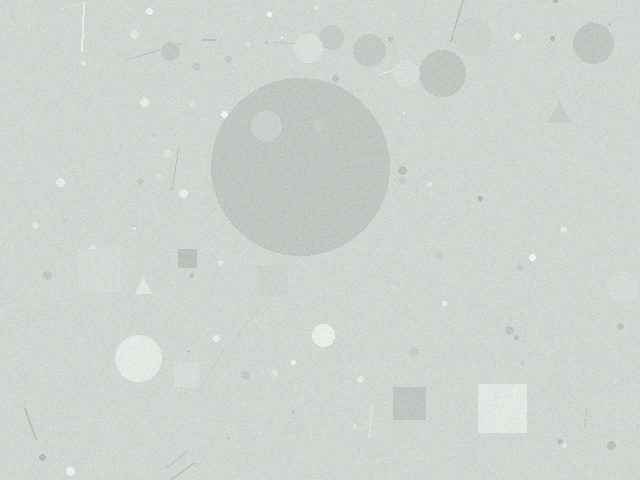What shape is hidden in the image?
A circle is hidden in the image.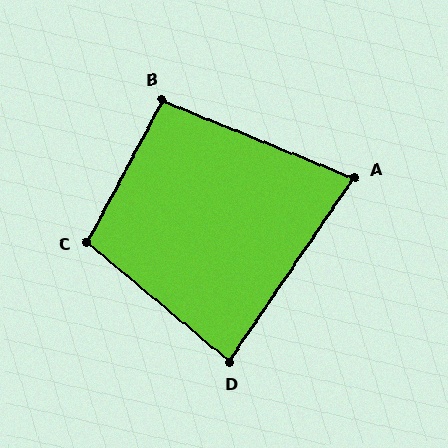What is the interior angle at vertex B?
Approximately 96 degrees (obtuse).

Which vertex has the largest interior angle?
C, at approximately 102 degrees.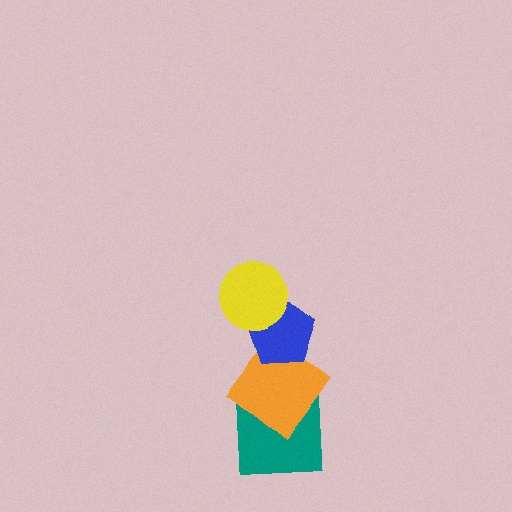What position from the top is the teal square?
The teal square is 4th from the top.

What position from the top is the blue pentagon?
The blue pentagon is 2nd from the top.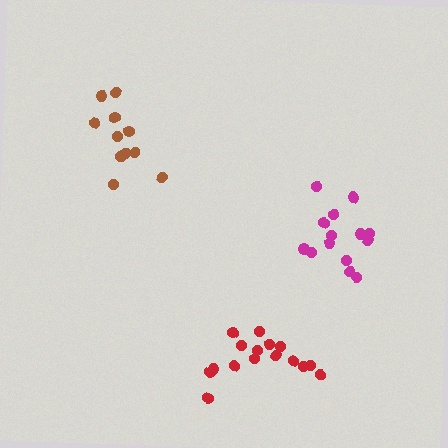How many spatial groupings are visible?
There are 3 spatial groupings.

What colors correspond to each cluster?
The clusters are colored: red, brown, magenta.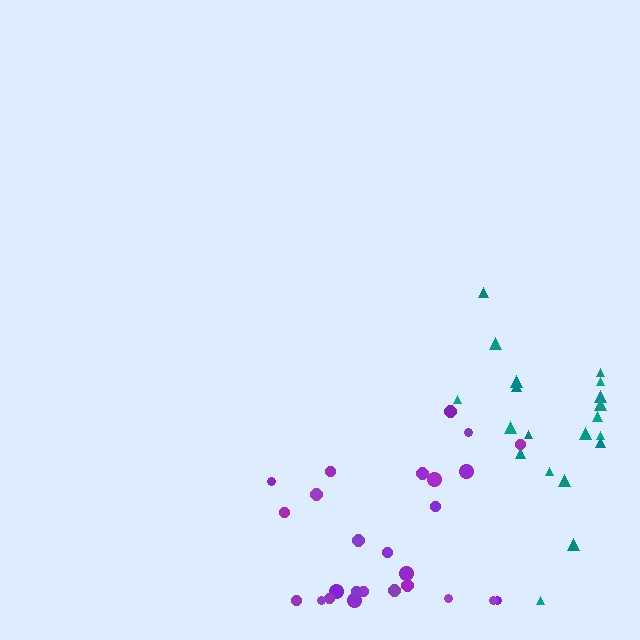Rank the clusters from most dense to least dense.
purple, teal.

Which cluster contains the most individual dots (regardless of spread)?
Purple (26).